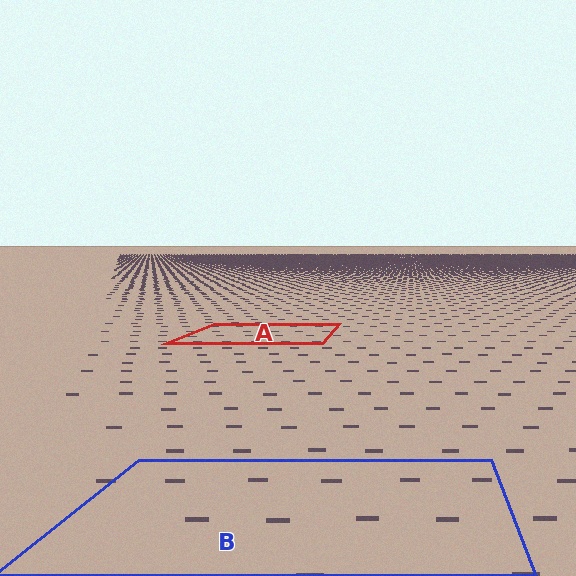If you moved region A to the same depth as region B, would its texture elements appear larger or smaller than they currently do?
They would appear larger. At a closer depth, the same texture elements are projected at a bigger on-screen size.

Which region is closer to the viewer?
Region B is closer. The texture elements there are larger and more spread out.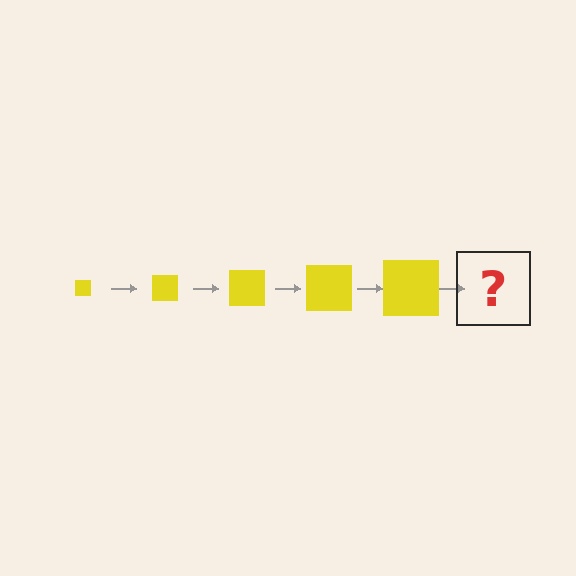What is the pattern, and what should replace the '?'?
The pattern is that the square gets progressively larger each step. The '?' should be a yellow square, larger than the previous one.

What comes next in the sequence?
The next element should be a yellow square, larger than the previous one.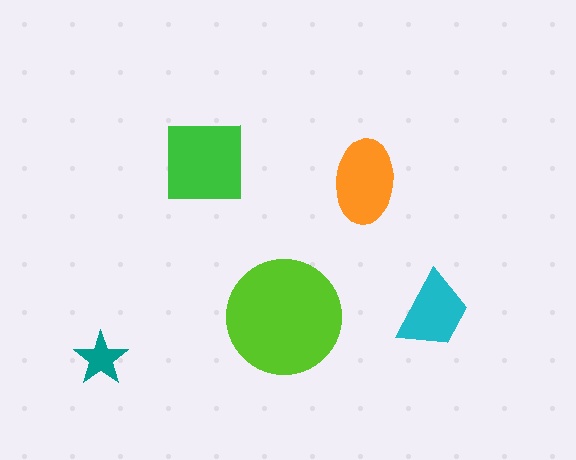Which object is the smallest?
The teal star.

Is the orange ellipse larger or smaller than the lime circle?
Smaller.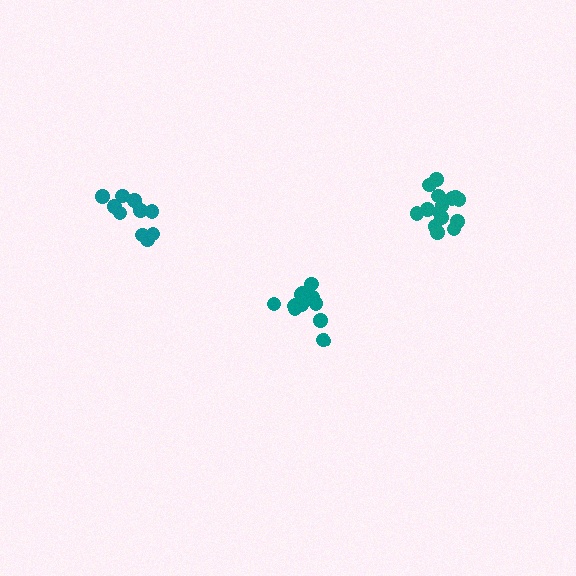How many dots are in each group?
Group 1: 10 dots, Group 2: 13 dots, Group 3: 15 dots (38 total).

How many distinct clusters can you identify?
There are 3 distinct clusters.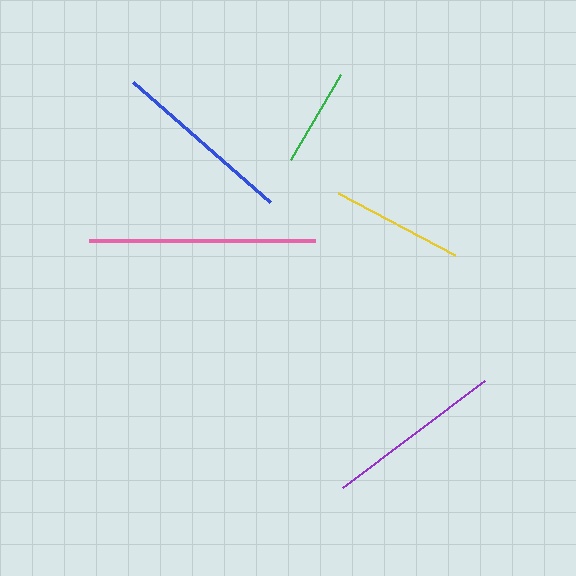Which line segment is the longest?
The pink line is the longest at approximately 226 pixels.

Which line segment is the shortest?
The green line is the shortest at approximately 98 pixels.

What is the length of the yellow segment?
The yellow segment is approximately 132 pixels long.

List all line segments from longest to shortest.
From longest to shortest: pink, blue, purple, yellow, green.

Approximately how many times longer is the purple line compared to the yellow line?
The purple line is approximately 1.3 times the length of the yellow line.